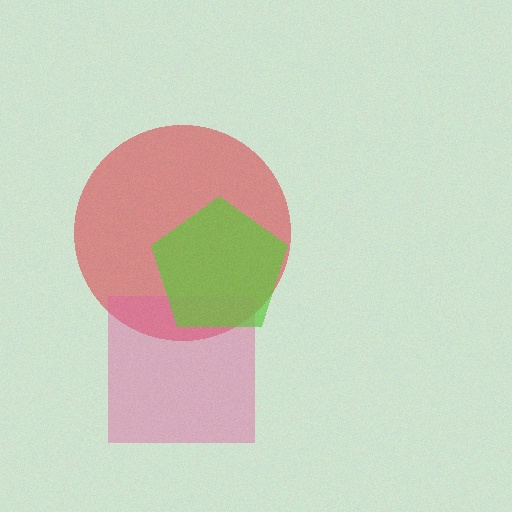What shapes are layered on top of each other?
The layered shapes are: a red circle, a pink square, a lime pentagon.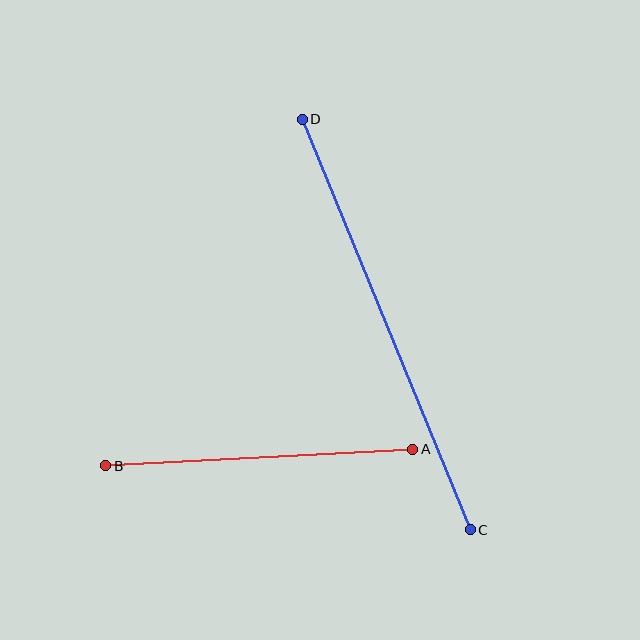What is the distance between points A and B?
The distance is approximately 307 pixels.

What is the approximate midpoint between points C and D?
The midpoint is at approximately (386, 324) pixels.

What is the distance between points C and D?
The distance is approximately 444 pixels.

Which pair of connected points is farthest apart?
Points C and D are farthest apart.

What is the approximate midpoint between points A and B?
The midpoint is at approximately (259, 458) pixels.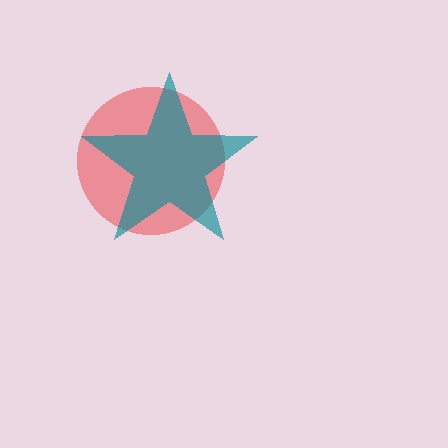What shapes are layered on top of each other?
The layered shapes are: a red circle, a teal star.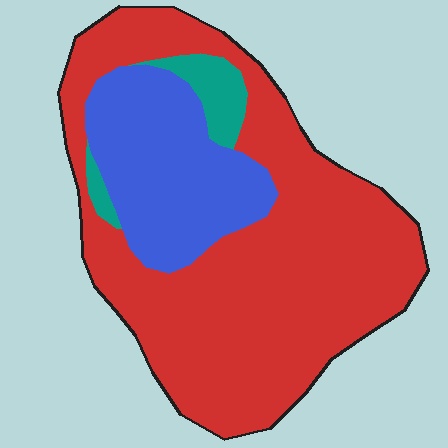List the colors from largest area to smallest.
From largest to smallest: red, blue, teal.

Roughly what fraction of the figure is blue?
Blue covers about 25% of the figure.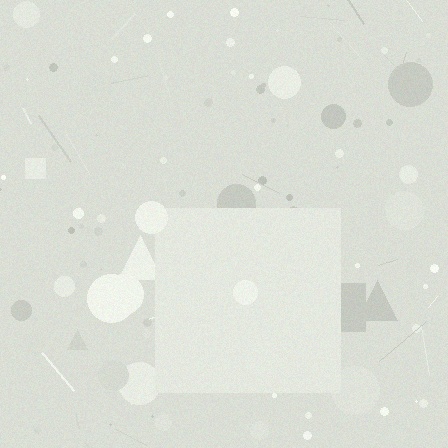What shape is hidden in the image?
A square is hidden in the image.